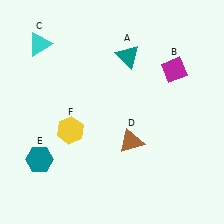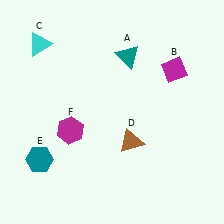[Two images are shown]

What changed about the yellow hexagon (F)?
In Image 1, F is yellow. In Image 2, it changed to magenta.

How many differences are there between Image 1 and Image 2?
There is 1 difference between the two images.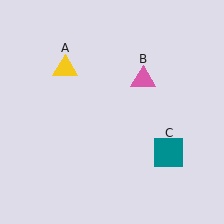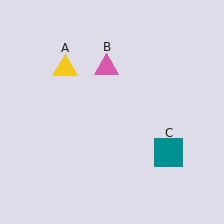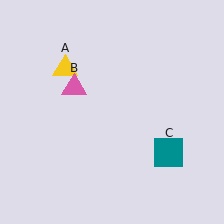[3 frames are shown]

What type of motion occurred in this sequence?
The pink triangle (object B) rotated counterclockwise around the center of the scene.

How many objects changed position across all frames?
1 object changed position: pink triangle (object B).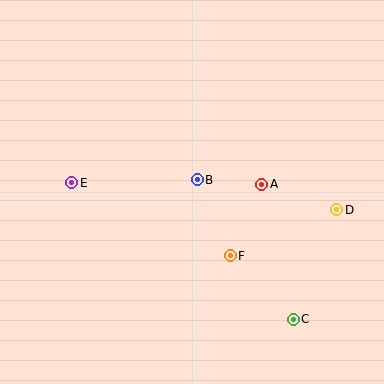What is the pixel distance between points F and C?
The distance between F and C is 89 pixels.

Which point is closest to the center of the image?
Point B at (197, 180) is closest to the center.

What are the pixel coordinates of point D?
Point D is at (337, 210).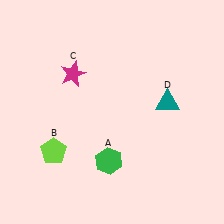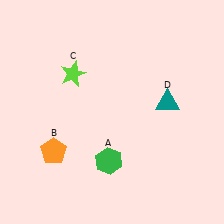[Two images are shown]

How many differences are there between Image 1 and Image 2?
There are 2 differences between the two images.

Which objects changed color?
B changed from lime to orange. C changed from magenta to lime.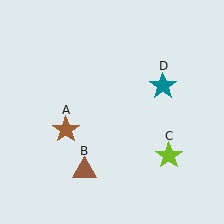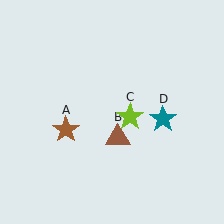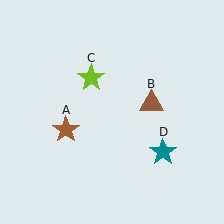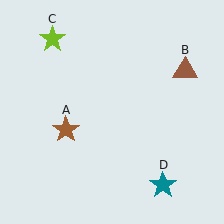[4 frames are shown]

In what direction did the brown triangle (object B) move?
The brown triangle (object B) moved up and to the right.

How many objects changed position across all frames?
3 objects changed position: brown triangle (object B), lime star (object C), teal star (object D).